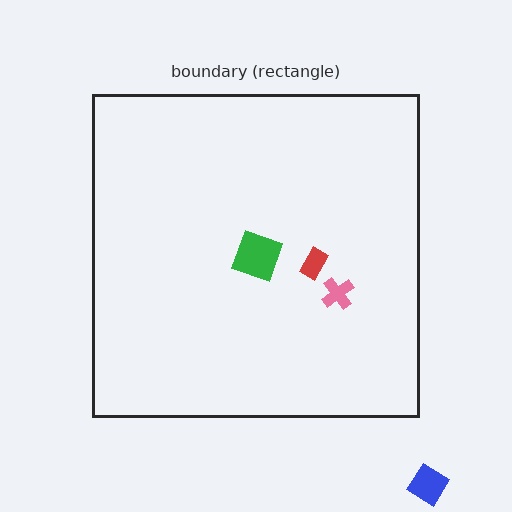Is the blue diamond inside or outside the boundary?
Outside.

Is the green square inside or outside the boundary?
Inside.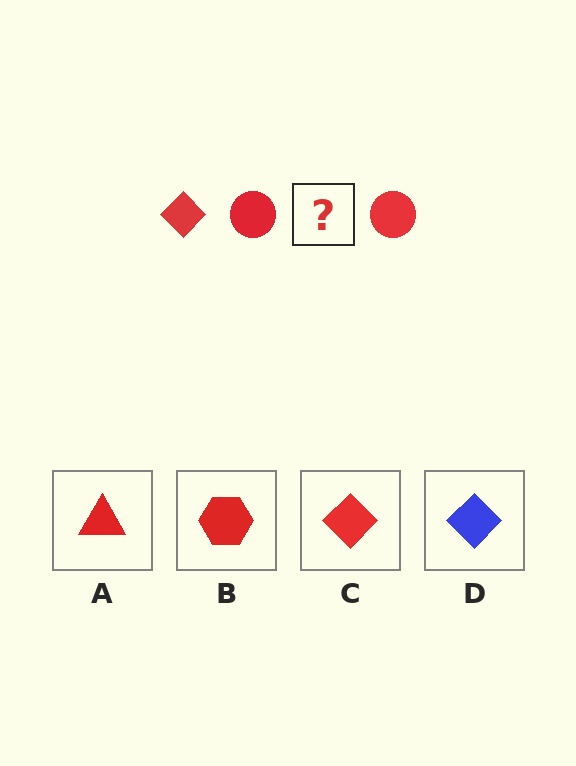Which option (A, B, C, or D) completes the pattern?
C.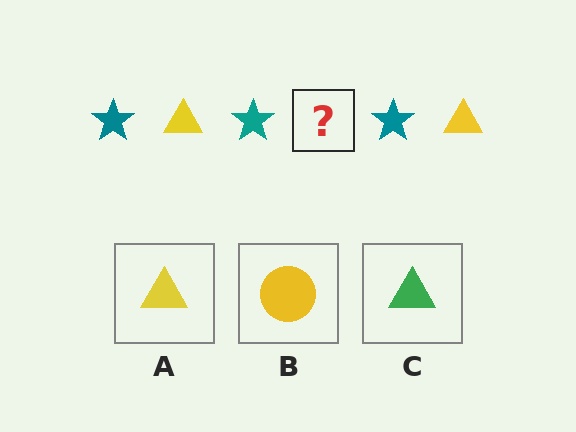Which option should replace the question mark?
Option A.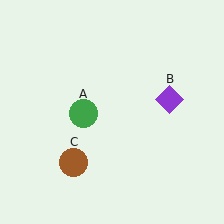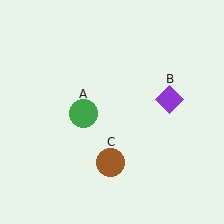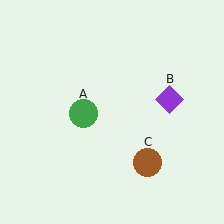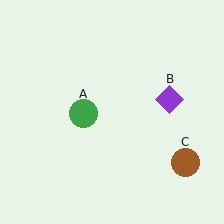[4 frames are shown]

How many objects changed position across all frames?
1 object changed position: brown circle (object C).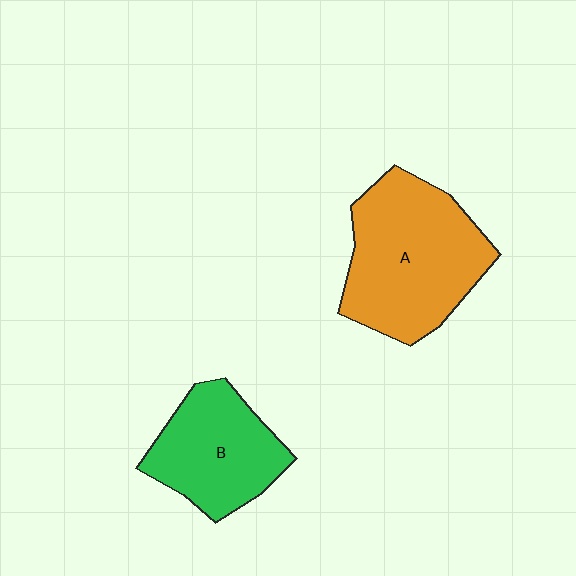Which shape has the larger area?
Shape A (orange).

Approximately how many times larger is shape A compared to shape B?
Approximately 1.4 times.